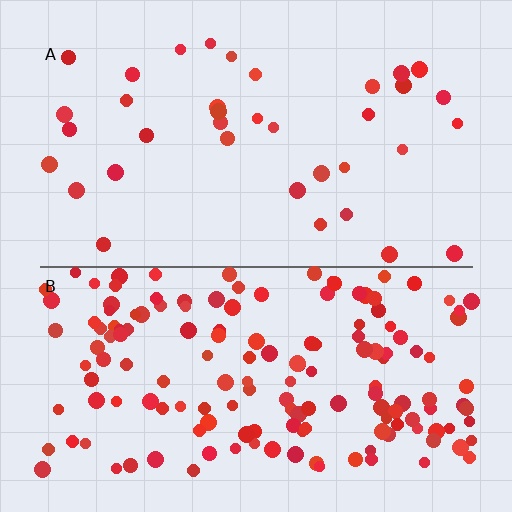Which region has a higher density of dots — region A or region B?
B (the bottom).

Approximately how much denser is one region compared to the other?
Approximately 4.3× — region B over region A.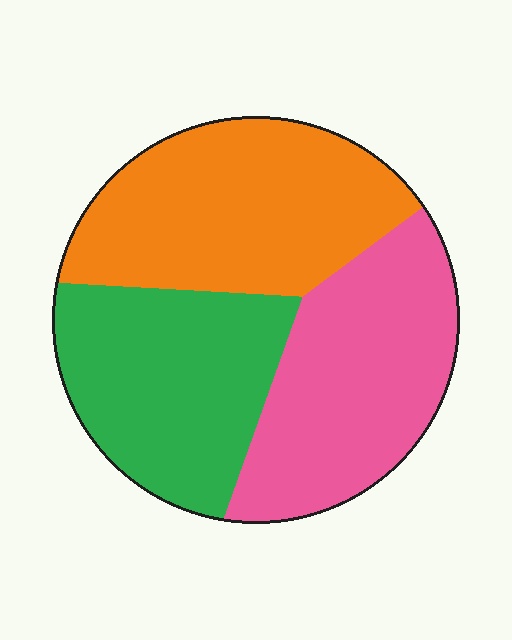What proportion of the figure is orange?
Orange takes up between a quarter and a half of the figure.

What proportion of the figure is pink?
Pink covers about 35% of the figure.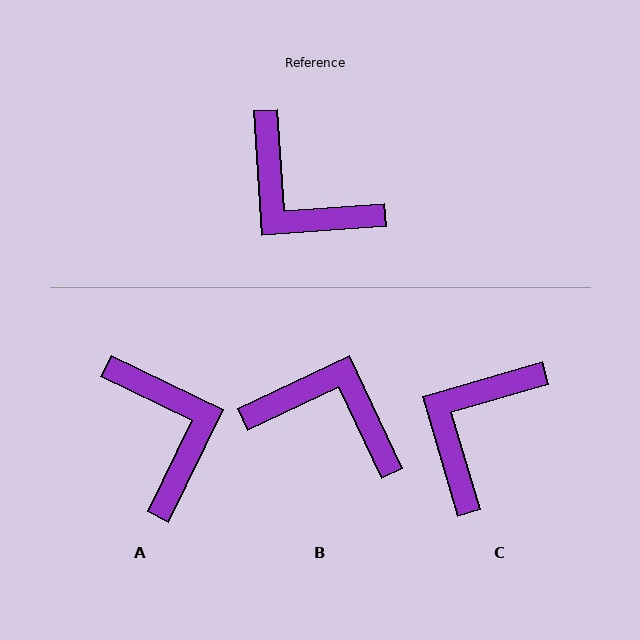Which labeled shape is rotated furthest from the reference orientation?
B, about 159 degrees away.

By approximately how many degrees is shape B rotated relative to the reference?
Approximately 159 degrees clockwise.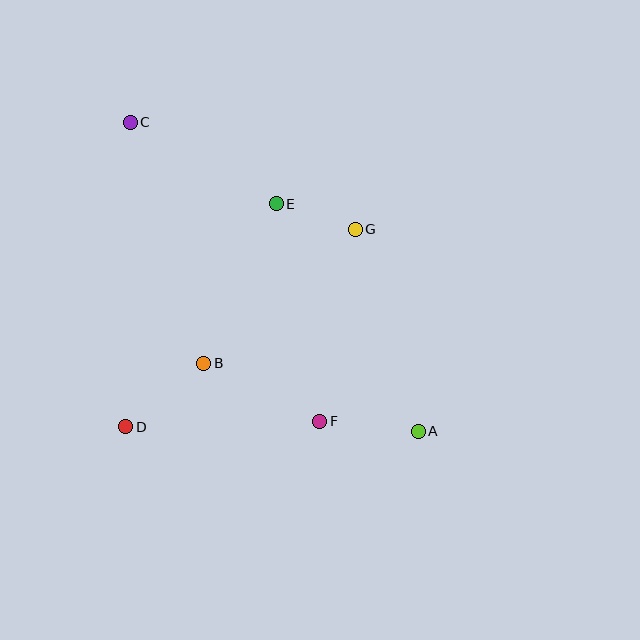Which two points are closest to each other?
Points E and G are closest to each other.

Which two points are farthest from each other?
Points A and C are farthest from each other.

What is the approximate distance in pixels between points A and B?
The distance between A and B is approximately 225 pixels.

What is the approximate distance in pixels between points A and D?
The distance between A and D is approximately 293 pixels.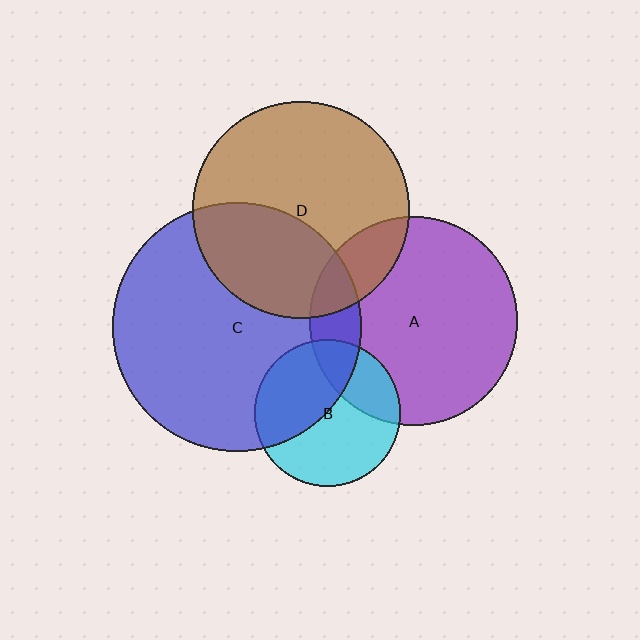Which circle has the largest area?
Circle C (blue).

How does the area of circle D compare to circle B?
Approximately 2.2 times.